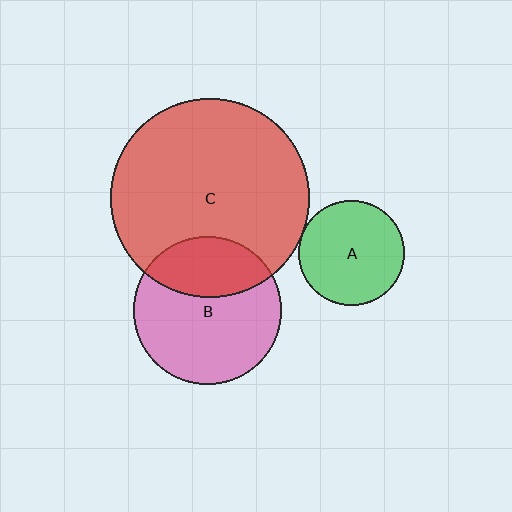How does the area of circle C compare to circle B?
Approximately 1.8 times.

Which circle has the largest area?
Circle C (red).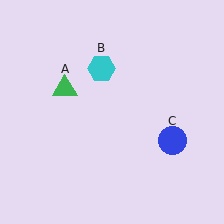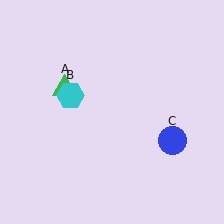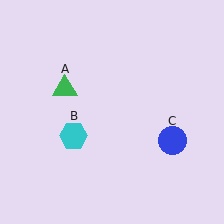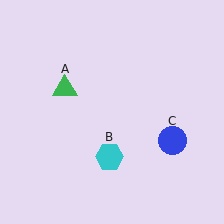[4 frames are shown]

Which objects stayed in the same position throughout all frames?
Green triangle (object A) and blue circle (object C) remained stationary.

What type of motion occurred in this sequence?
The cyan hexagon (object B) rotated counterclockwise around the center of the scene.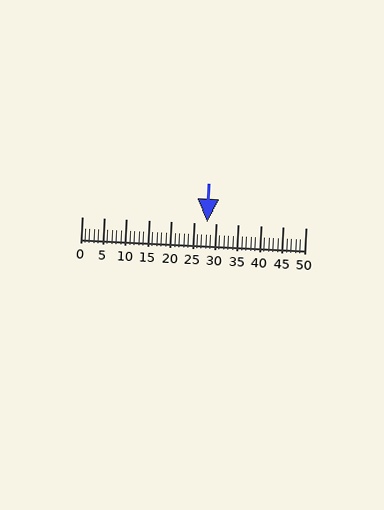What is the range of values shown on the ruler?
The ruler shows values from 0 to 50.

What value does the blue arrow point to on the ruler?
The blue arrow points to approximately 28.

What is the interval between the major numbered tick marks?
The major tick marks are spaced 5 units apart.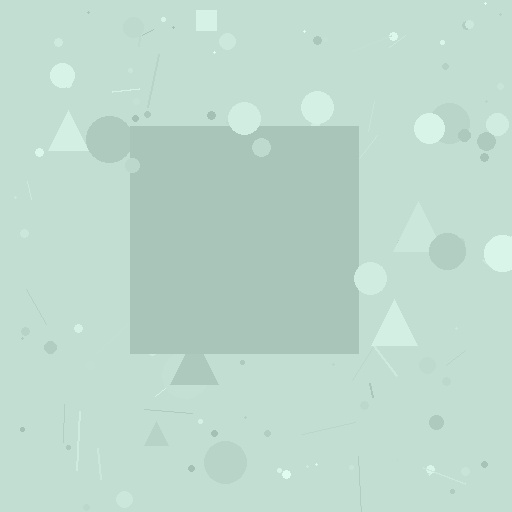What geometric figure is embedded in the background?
A square is embedded in the background.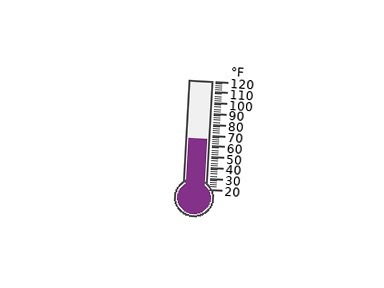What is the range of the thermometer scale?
The thermometer scale ranges from 20°F to 120°F.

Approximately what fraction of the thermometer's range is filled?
The thermometer is filled to approximately 45% of its range.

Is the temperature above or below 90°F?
The temperature is below 90°F.